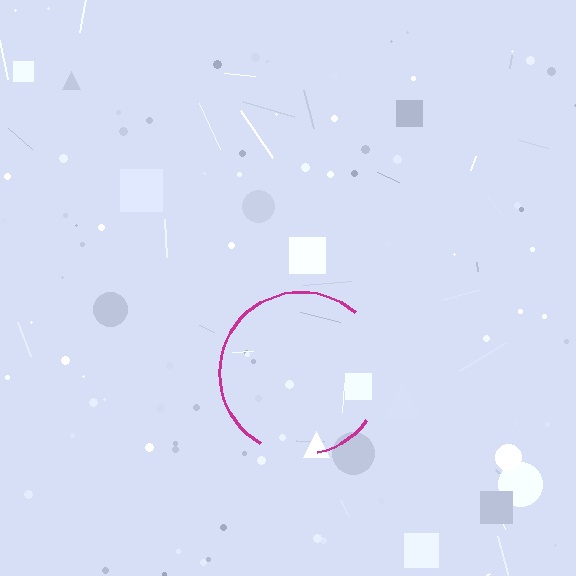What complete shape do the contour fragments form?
The contour fragments form a circle.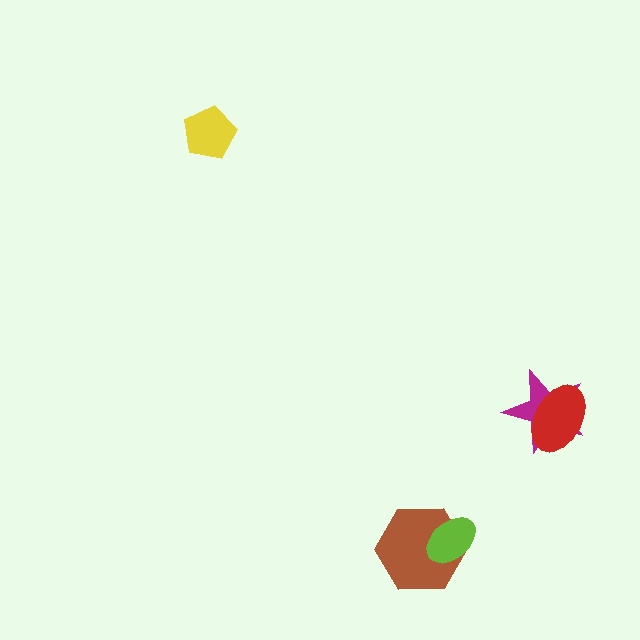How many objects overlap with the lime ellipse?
1 object overlaps with the lime ellipse.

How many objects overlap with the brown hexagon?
1 object overlaps with the brown hexagon.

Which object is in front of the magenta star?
The red ellipse is in front of the magenta star.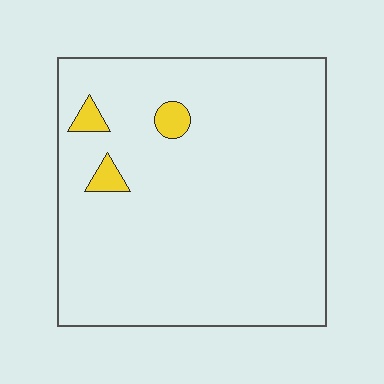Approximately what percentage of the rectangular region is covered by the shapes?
Approximately 5%.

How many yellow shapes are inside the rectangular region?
3.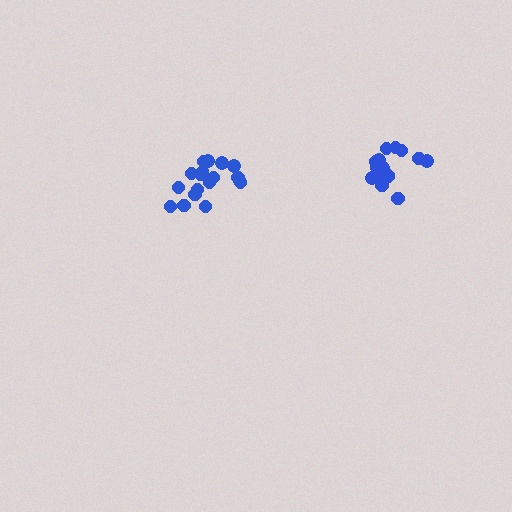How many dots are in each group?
Group 1: 18 dots, Group 2: 15 dots (33 total).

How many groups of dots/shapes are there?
There are 2 groups.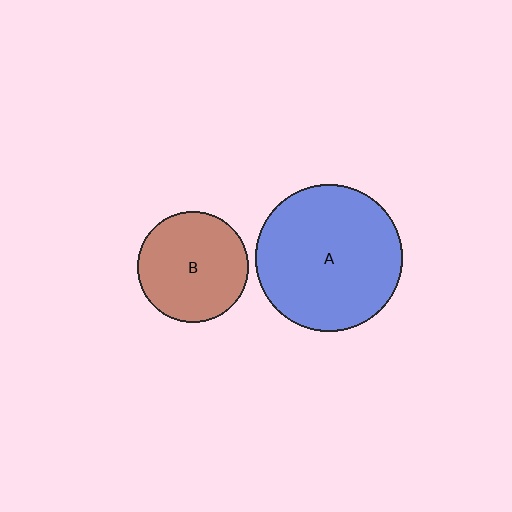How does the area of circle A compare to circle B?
Approximately 1.7 times.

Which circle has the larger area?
Circle A (blue).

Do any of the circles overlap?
No, none of the circles overlap.